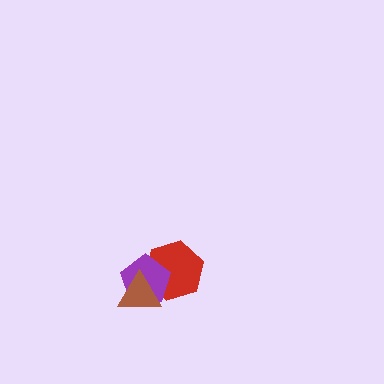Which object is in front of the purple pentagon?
The brown triangle is in front of the purple pentagon.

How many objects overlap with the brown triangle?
2 objects overlap with the brown triangle.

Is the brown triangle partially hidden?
No, no other shape covers it.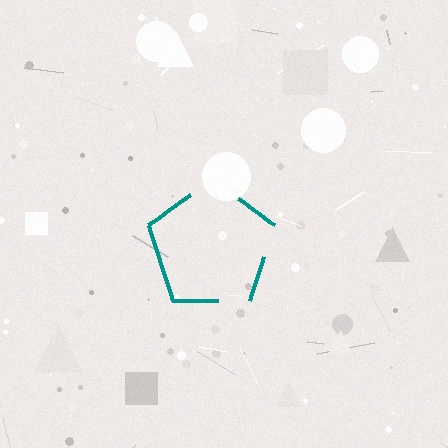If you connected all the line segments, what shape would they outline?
They would outline a pentagon.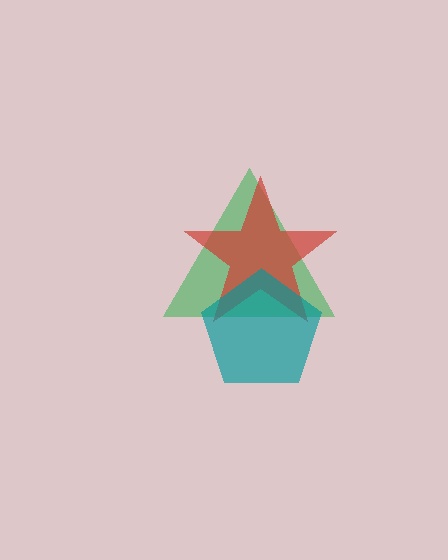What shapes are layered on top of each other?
The layered shapes are: a green triangle, a red star, a teal pentagon.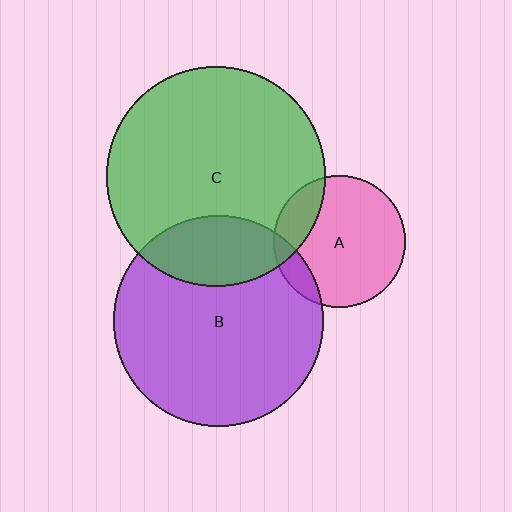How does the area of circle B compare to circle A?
Approximately 2.5 times.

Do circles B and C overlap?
Yes.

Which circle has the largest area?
Circle C (green).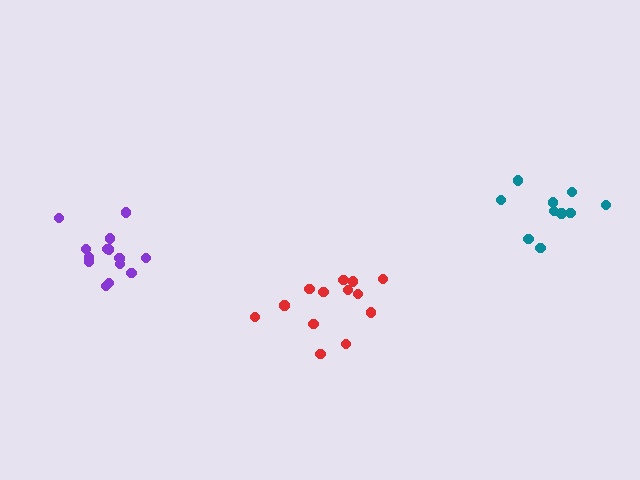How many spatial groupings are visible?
There are 3 spatial groupings.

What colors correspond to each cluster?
The clusters are colored: teal, red, purple.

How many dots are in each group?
Group 1: 10 dots, Group 2: 14 dots, Group 3: 15 dots (39 total).